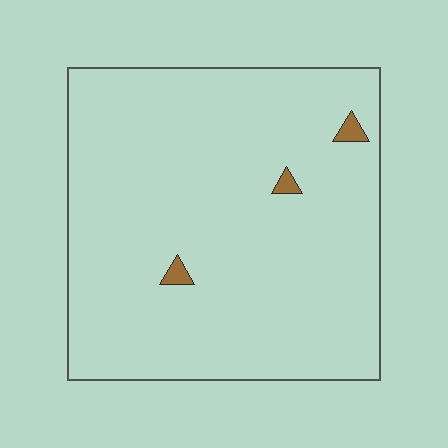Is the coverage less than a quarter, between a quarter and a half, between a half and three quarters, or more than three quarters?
Less than a quarter.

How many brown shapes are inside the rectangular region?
3.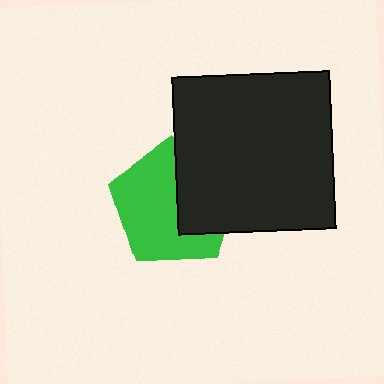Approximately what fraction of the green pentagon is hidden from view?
Roughly 39% of the green pentagon is hidden behind the black square.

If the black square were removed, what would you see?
You would see the complete green pentagon.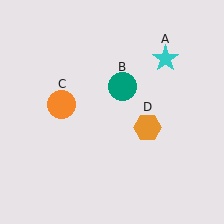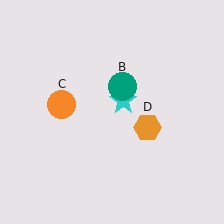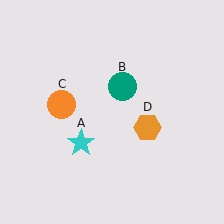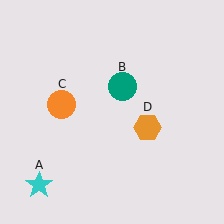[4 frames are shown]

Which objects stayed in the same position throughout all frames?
Teal circle (object B) and orange circle (object C) and orange hexagon (object D) remained stationary.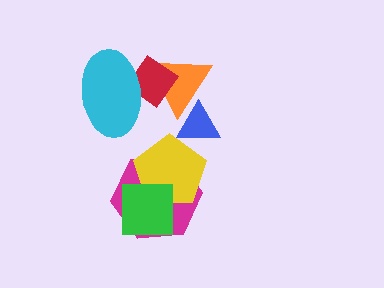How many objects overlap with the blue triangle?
2 objects overlap with the blue triangle.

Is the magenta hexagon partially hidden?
Yes, it is partially covered by another shape.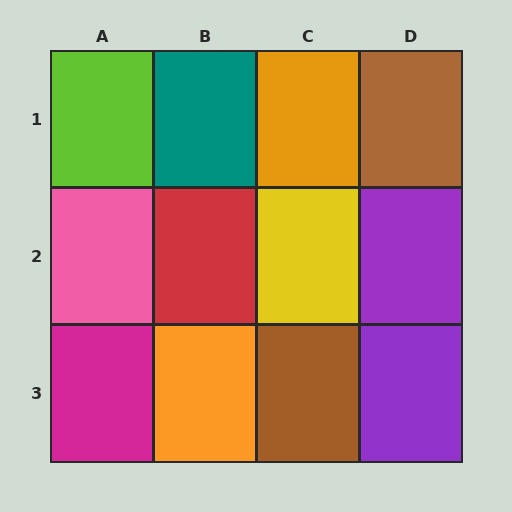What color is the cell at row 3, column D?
Purple.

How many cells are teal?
1 cell is teal.